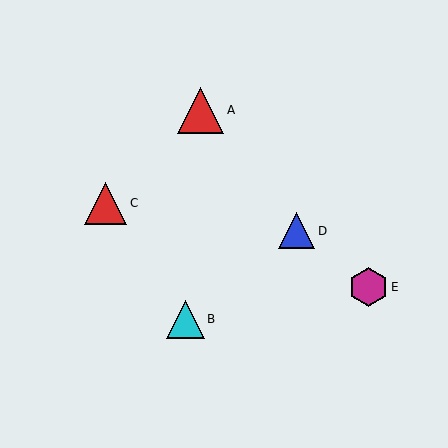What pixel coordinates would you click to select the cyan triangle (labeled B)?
Click at (185, 319) to select the cyan triangle B.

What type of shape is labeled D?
Shape D is a blue triangle.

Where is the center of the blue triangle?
The center of the blue triangle is at (296, 231).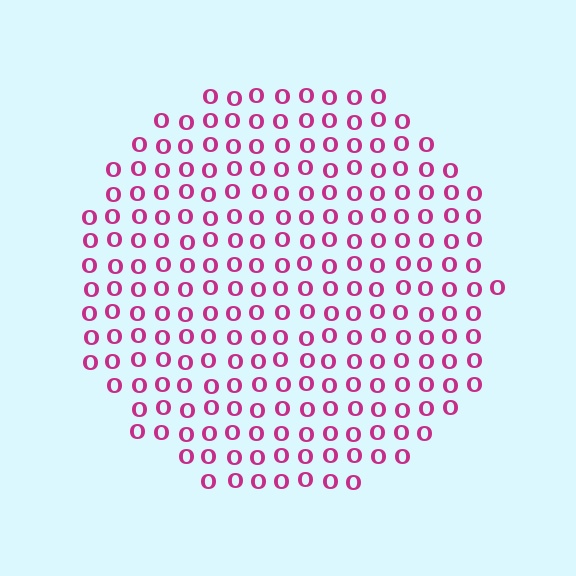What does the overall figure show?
The overall figure shows a circle.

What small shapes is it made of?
It is made of small letter O's.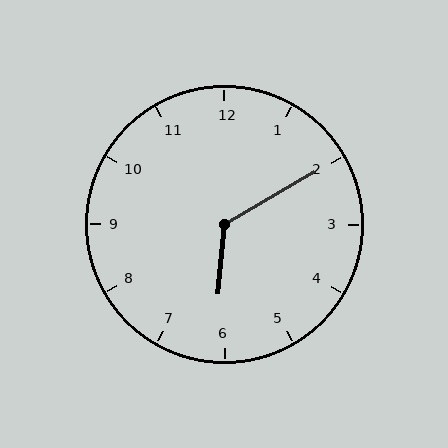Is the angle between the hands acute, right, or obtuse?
It is obtuse.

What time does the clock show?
6:10.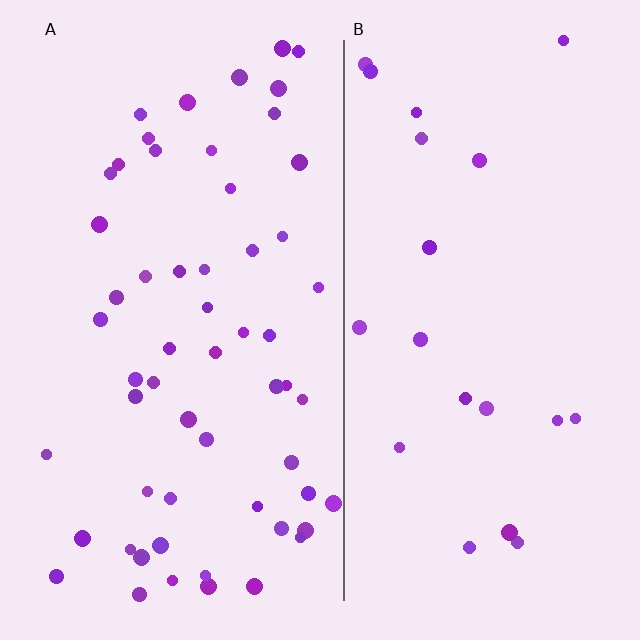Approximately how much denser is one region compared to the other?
Approximately 2.8× — region A over region B.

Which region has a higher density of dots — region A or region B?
A (the left).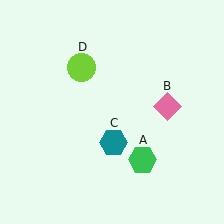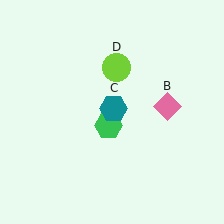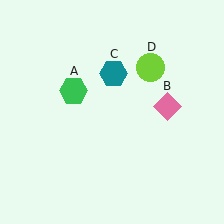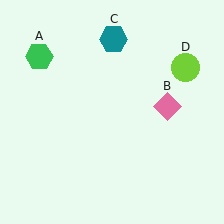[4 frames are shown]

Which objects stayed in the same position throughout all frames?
Pink diamond (object B) remained stationary.